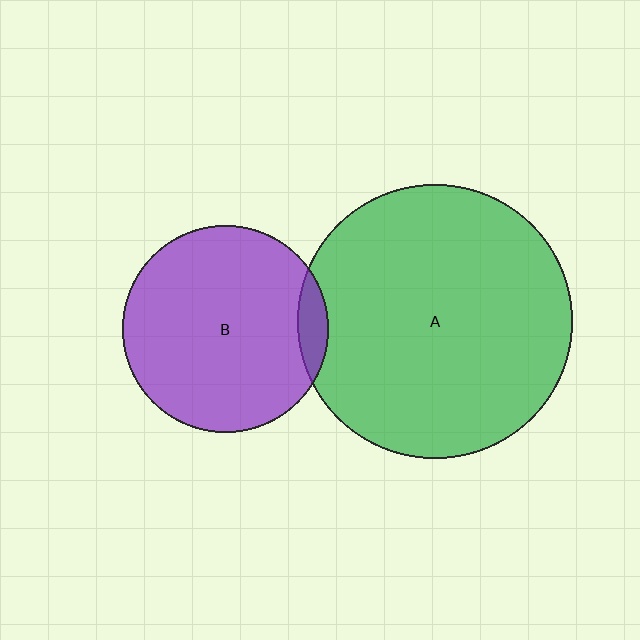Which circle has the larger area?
Circle A (green).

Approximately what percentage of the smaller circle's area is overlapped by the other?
Approximately 5%.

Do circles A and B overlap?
Yes.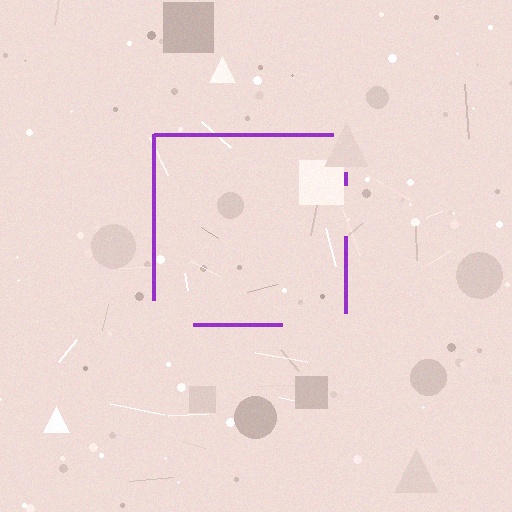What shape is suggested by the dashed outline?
The dashed outline suggests a square.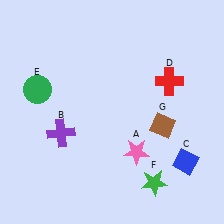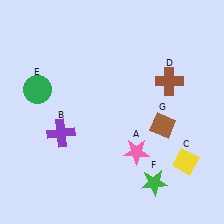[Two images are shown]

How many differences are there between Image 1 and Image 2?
There are 2 differences between the two images.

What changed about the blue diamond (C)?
In Image 1, C is blue. In Image 2, it changed to yellow.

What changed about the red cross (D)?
In Image 1, D is red. In Image 2, it changed to brown.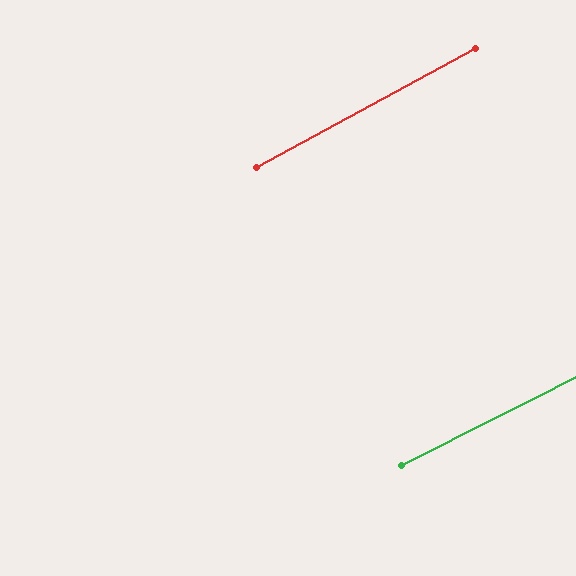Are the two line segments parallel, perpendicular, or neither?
Parallel — their directions differ by only 1.8°.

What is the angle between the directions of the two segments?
Approximately 2 degrees.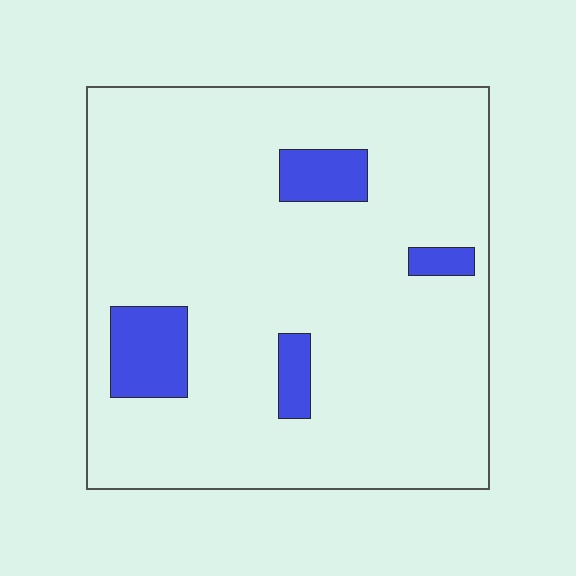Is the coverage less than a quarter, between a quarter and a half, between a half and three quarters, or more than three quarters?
Less than a quarter.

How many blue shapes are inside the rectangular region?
4.